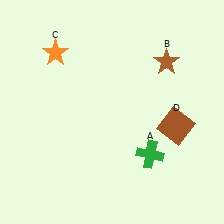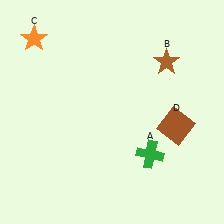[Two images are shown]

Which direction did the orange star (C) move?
The orange star (C) moved left.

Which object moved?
The orange star (C) moved left.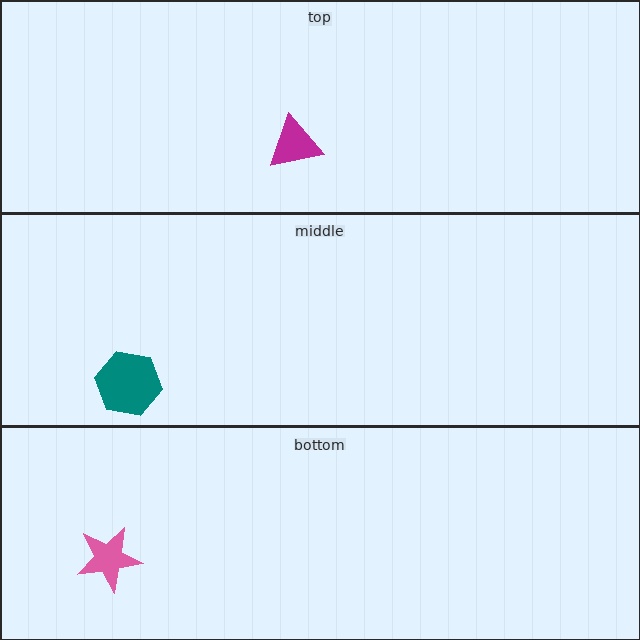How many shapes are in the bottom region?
1.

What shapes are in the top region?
The magenta triangle.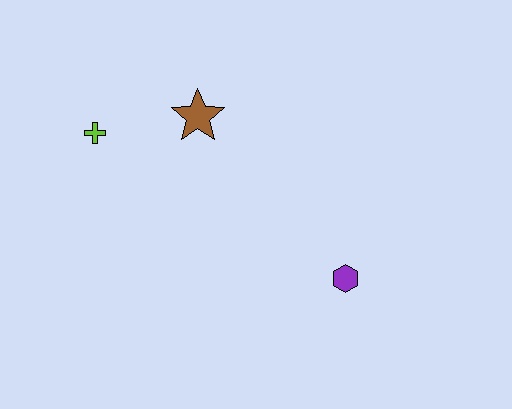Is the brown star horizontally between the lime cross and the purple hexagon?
Yes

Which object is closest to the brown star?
The lime cross is closest to the brown star.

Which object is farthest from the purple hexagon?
The lime cross is farthest from the purple hexagon.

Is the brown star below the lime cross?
No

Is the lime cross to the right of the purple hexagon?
No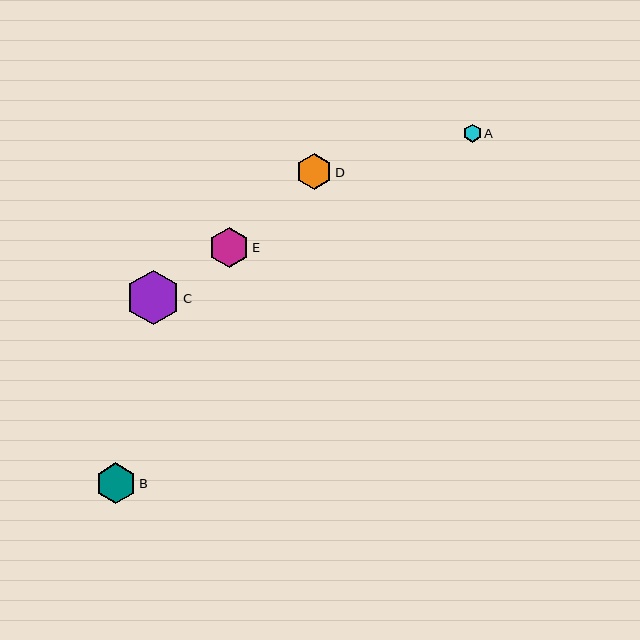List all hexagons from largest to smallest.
From largest to smallest: C, B, E, D, A.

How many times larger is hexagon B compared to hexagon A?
Hexagon B is approximately 2.3 times the size of hexagon A.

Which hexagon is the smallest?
Hexagon A is the smallest with a size of approximately 18 pixels.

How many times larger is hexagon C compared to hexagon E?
Hexagon C is approximately 1.4 times the size of hexagon E.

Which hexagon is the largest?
Hexagon C is the largest with a size of approximately 55 pixels.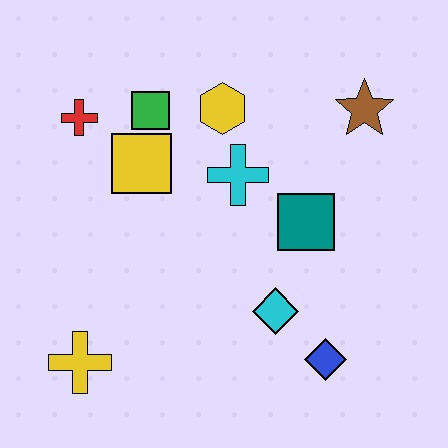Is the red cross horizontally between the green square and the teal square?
No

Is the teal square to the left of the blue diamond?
Yes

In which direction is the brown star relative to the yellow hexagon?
The brown star is to the right of the yellow hexagon.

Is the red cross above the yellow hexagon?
No